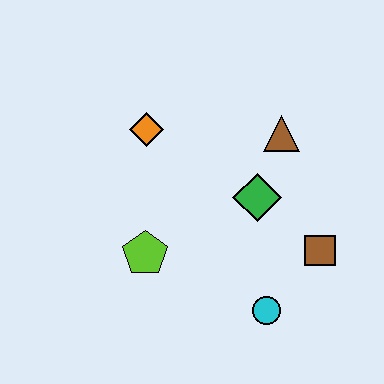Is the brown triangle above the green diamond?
Yes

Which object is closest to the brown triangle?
The green diamond is closest to the brown triangle.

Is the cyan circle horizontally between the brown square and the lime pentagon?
Yes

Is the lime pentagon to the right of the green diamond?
No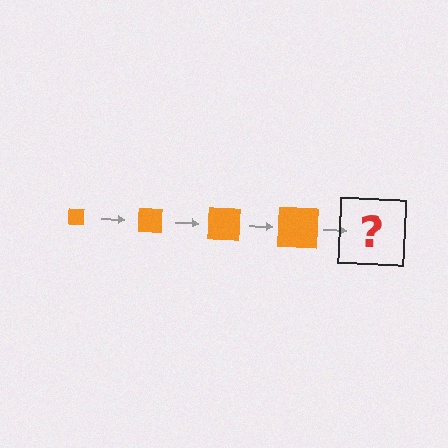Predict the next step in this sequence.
The next step is an orange square, larger than the previous one.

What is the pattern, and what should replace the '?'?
The pattern is that the square gets progressively larger each step. The '?' should be an orange square, larger than the previous one.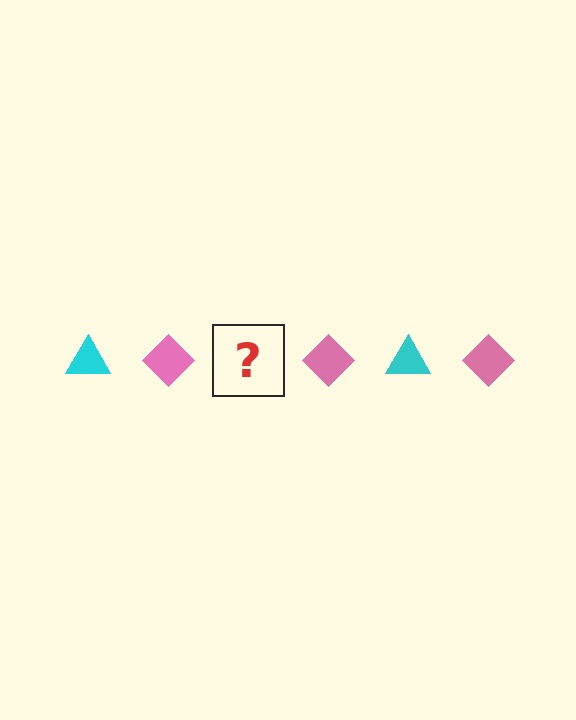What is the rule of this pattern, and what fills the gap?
The rule is that the pattern alternates between cyan triangle and pink diamond. The gap should be filled with a cyan triangle.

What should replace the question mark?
The question mark should be replaced with a cyan triangle.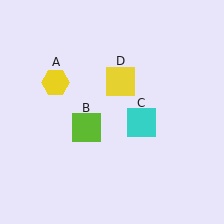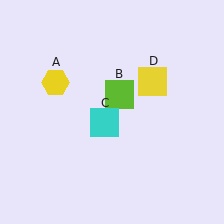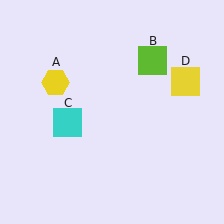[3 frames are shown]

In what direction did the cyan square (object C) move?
The cyan square (object C) moved left.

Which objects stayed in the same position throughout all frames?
Yellow hexagon (object A) remained stationary.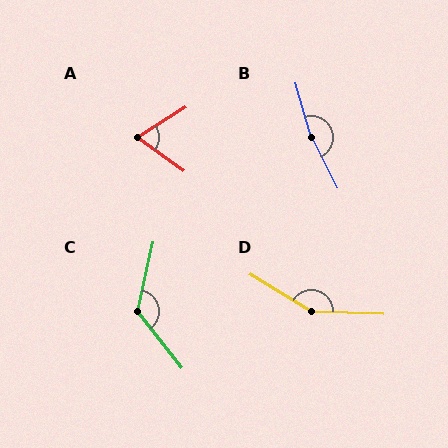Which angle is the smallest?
A, at approximately 67 degrees.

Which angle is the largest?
B, at approximately 169 degrees.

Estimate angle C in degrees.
Approximately 129 degrees.